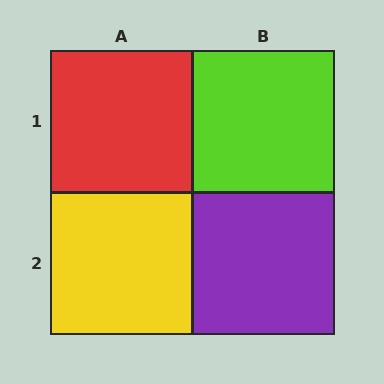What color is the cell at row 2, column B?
Purple.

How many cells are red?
1 cell is red.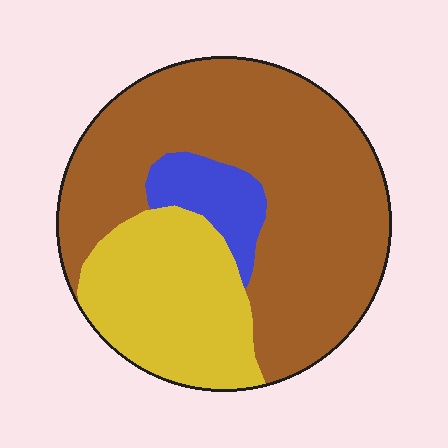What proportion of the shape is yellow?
Yellow covers around 30% of the shape.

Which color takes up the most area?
Brown, at roughly 65%.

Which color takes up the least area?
Blue, at roughly 10%.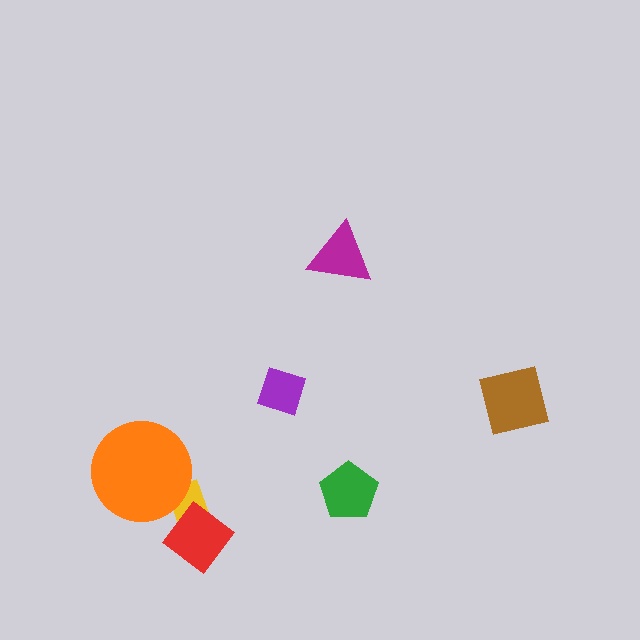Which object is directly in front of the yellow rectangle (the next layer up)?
The orange circle is directly in front of the yellow rectangle.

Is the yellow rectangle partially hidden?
Yes, it is partially covered by another shape.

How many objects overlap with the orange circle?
1 object overlaps with the orange circle.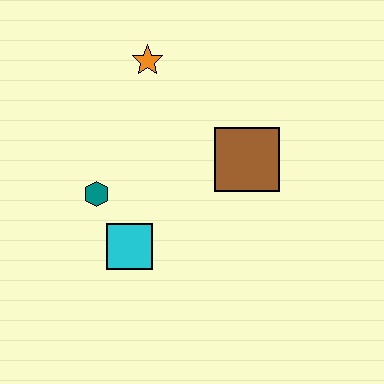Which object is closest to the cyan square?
The teal hexagon is closest to the cyan square.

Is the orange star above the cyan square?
Yes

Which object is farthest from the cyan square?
The orange star is farthest from the cyan square.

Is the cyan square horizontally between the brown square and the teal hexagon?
Yes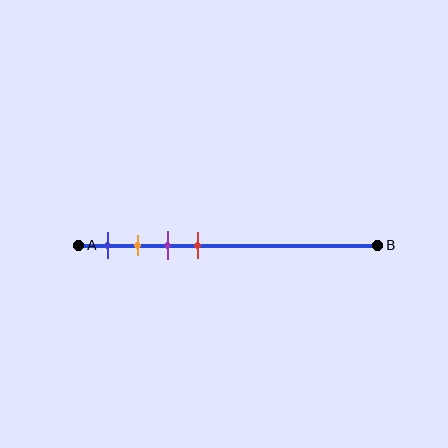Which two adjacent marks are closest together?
The orange and purple marks are the closest adjacent pair.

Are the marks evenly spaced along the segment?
Yes, the marks are approximately evenly spaced.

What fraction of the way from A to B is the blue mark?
The blue mark is approximately 10% (0.1) of the way from A to B.